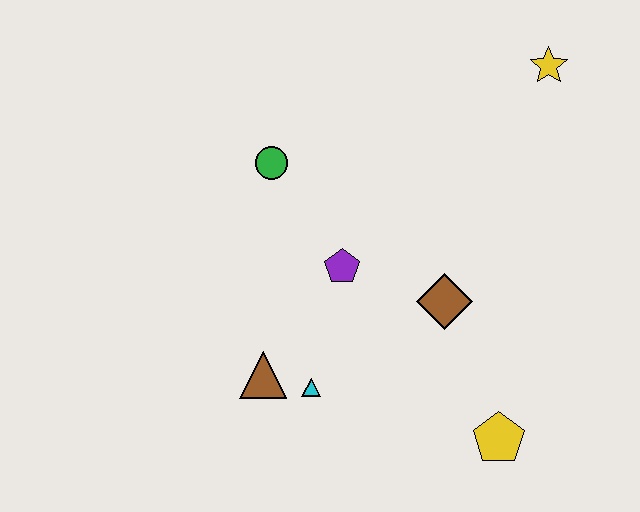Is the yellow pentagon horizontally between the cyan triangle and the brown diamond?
No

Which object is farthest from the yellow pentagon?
The yellow star is farthest from the yellow pentagon.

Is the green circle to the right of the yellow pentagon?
No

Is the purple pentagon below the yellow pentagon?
No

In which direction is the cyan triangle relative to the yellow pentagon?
The cyan triangle is to the left of the yellow pentagon.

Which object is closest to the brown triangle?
The cyan triangle is closest to the brown triangle.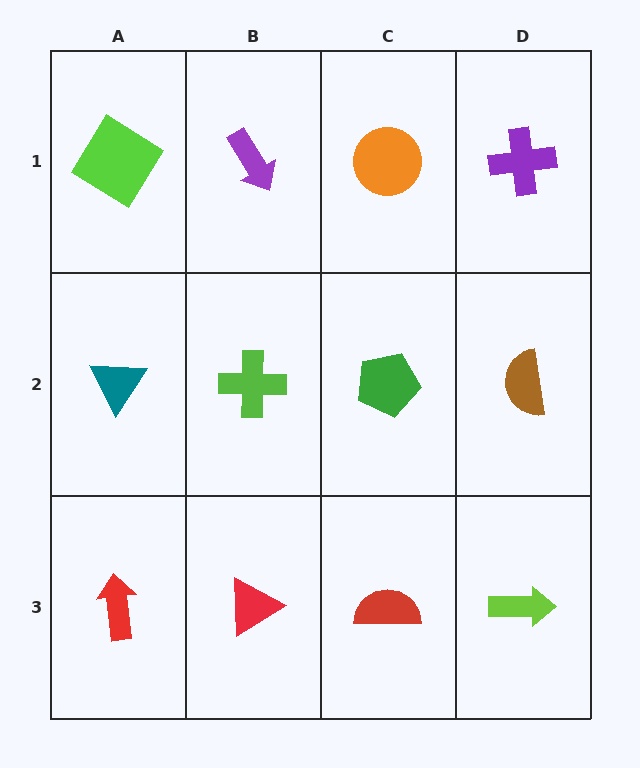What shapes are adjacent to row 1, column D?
A brown semicircle (row 2, column D), an orange circle (row 1, column C).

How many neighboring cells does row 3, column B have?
3.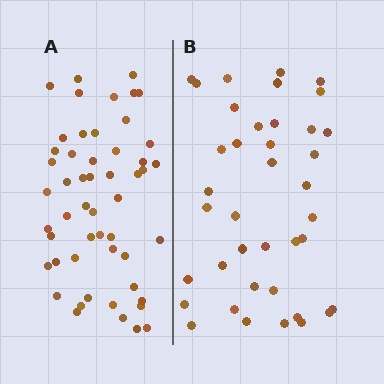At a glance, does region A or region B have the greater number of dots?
Region A (the left region) has more dots.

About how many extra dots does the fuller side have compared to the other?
Region A has approximately 15 more dots than region B.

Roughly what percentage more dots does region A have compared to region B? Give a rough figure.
About 35% more.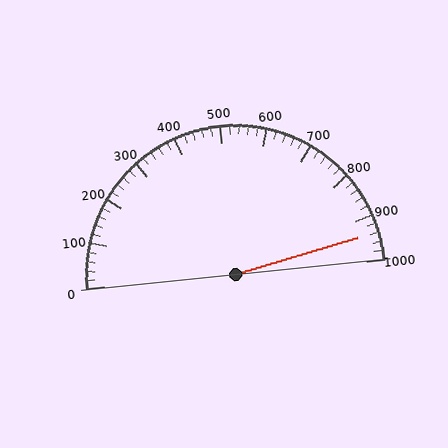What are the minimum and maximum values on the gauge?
The gauge ranges from 0 to 1000.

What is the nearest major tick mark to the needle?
The nearest major tick mark is 900.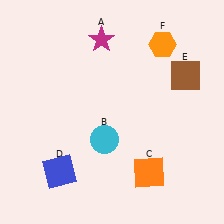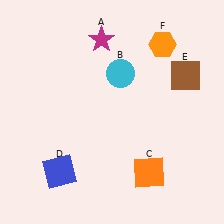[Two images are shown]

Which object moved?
The cyan circle (B) moved up.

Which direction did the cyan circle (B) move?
The cyan circle (B) moved up.